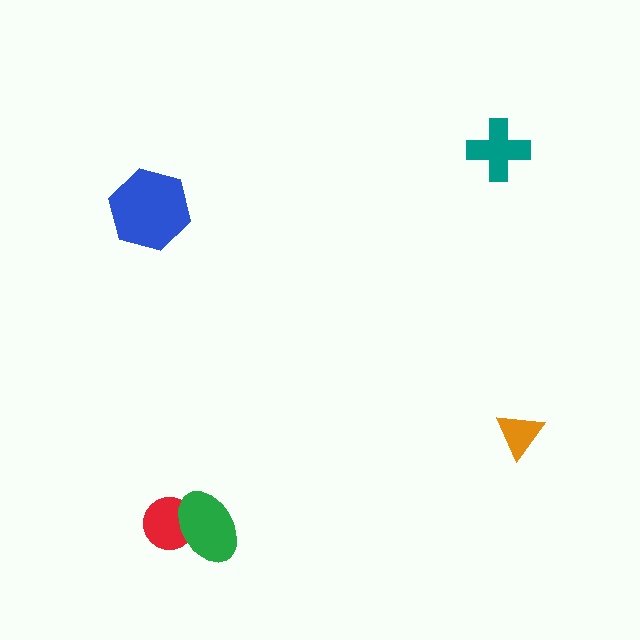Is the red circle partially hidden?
Yes, it is partially covered by another shape.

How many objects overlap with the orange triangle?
0 objects overlap with the orange triangle.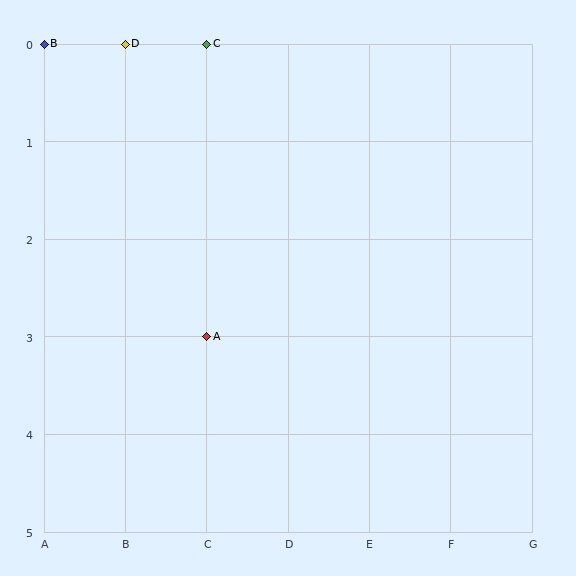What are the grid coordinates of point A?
Point A is at grid coordinates (C, 3).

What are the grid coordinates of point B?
Point B is at grid coordinates (A, 0).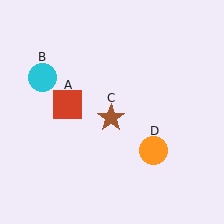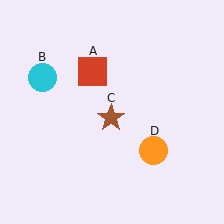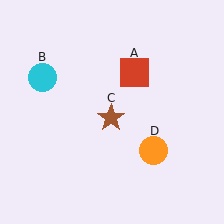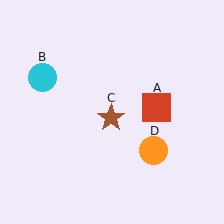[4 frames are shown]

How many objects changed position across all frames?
1 object changed position: red square (object A).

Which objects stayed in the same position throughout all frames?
Cyan circle (object B) and brown star (object C) and orange circle (object D) remained stationary.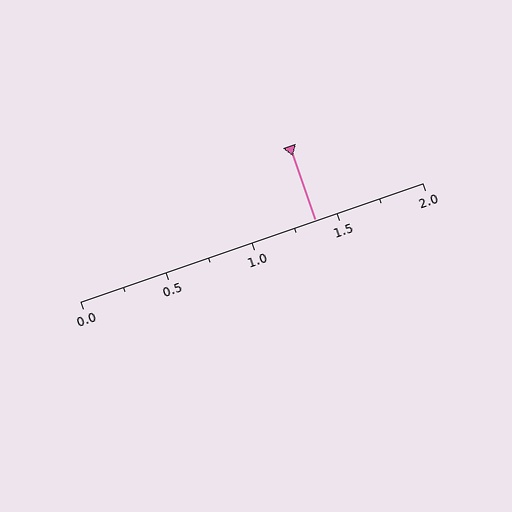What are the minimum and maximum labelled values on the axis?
The axis runs from 0.0 to 2.0.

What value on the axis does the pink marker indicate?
The marker indicates approximately 1.38.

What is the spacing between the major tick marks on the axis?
The major ticks are spaced 0.5 apart.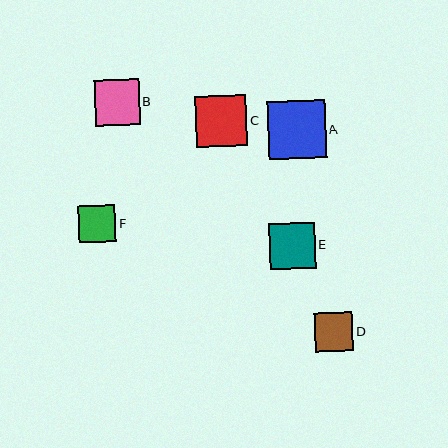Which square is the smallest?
Square F is the smallest with a size of approximately 37 pixels.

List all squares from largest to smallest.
From largest to smallest: A, C, E, B, D, F.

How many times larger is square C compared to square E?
Square C is approximately 1.1 times the size of square E.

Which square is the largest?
Square A is the largest with a size of approximately 58 pixels.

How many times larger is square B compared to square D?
Square B is approximately 1.2 times the size of square D.